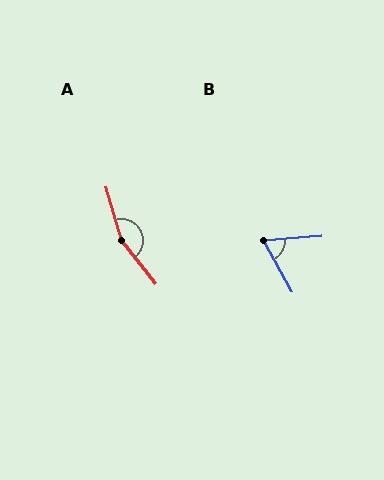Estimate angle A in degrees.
Approximately 158 degrees.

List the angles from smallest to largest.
B (65°), A (158°).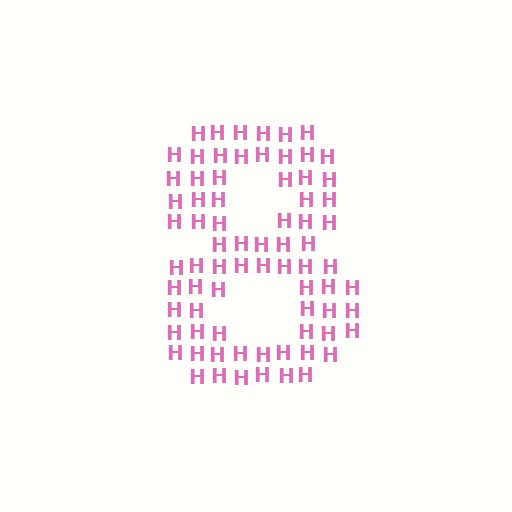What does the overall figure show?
The overall figure shows the digit 8.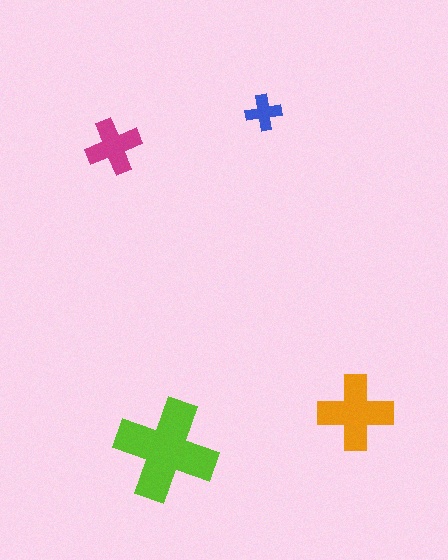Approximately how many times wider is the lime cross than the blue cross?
About 3 times wider.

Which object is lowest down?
The lime cross is bottommost.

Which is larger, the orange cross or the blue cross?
The orange one.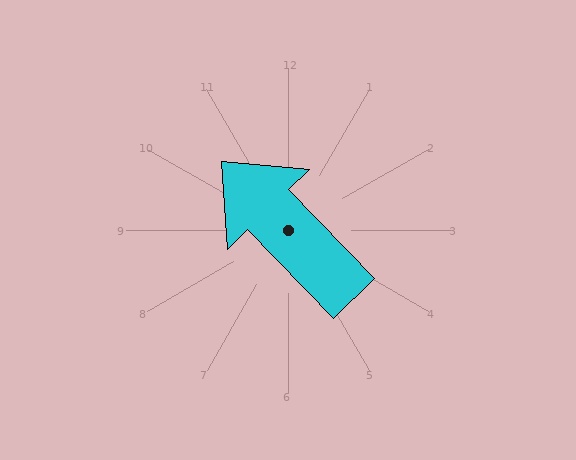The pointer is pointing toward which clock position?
Roughly 11 o'clock.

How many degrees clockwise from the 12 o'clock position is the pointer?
Approximately 316 degrees.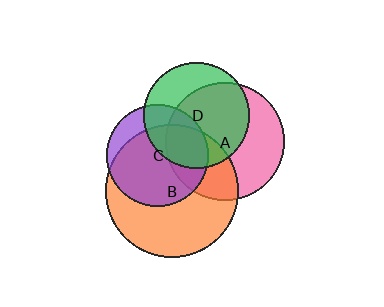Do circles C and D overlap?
Yes.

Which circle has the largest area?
Circle B (orange).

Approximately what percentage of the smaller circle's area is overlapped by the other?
Approximately 35%.